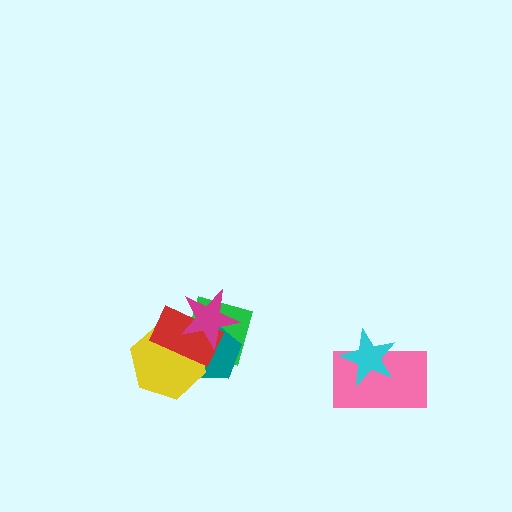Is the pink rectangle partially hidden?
Yes, it is partially covered by another shape.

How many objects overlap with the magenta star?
4 objects overlap with the magenta star.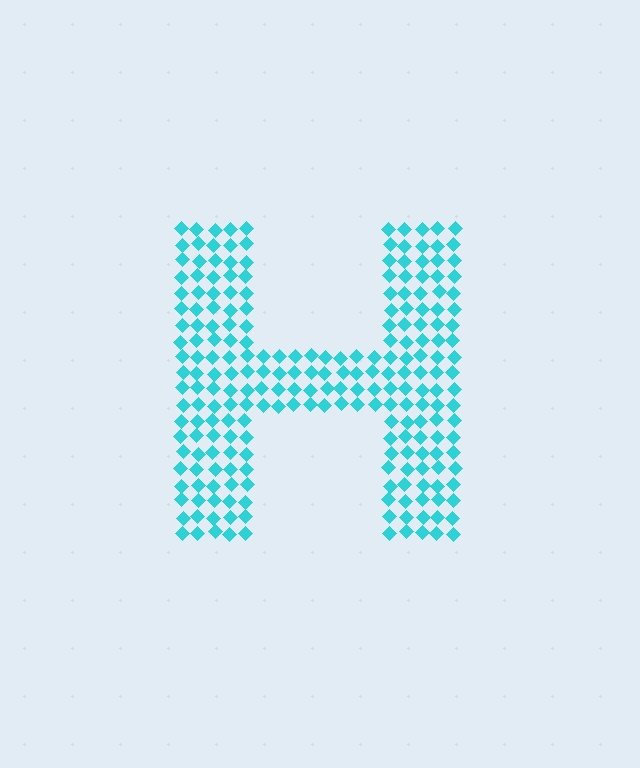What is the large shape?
The large shape is the letter H.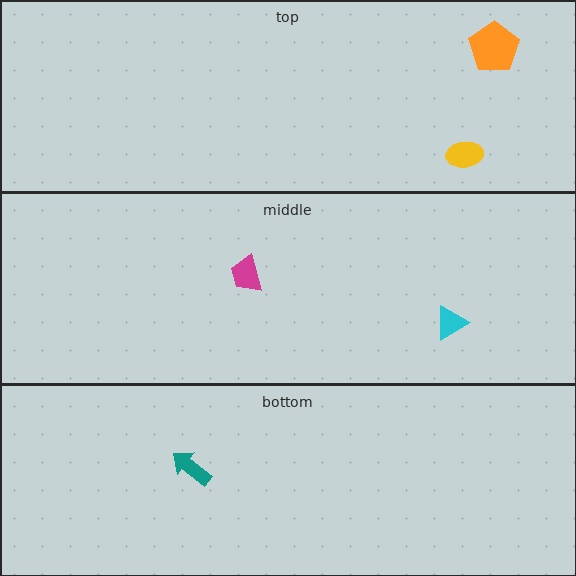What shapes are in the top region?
The orange pentagon, the yellow ellipse.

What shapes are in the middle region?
The cyan triangle, the magenta trapezoid.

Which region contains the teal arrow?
The bottom region.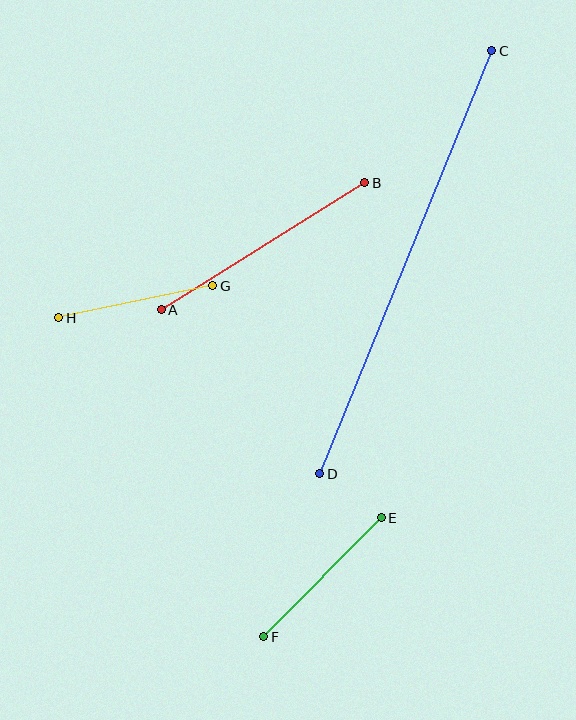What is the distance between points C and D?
The distance is approximately 457 pixels.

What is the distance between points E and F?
The distance is approximately 167 pixels.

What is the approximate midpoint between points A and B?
The midpoint is at approximately (263, 246) pixels.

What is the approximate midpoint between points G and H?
The midpoint is at approximately (136, 302) pixels.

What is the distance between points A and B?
The distance is approximately 240 pixels.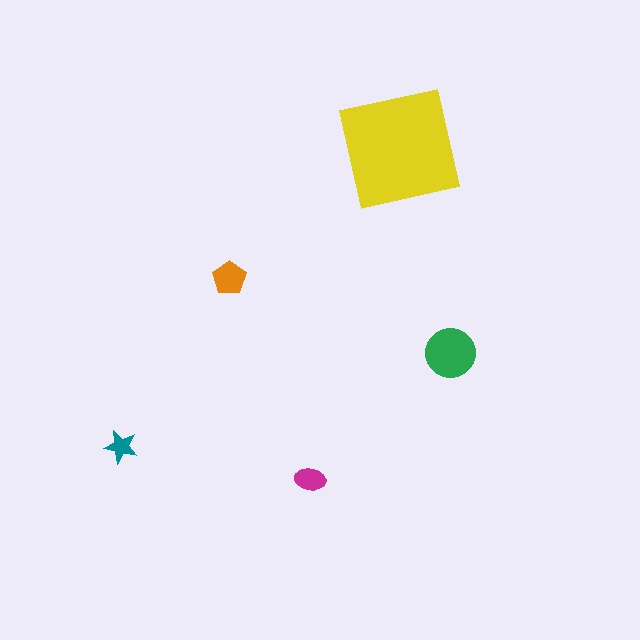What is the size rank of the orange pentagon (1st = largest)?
3rd.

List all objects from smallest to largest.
The teal star, the magenta ellipse, the orange pentagon, the green circle, the yellow square.